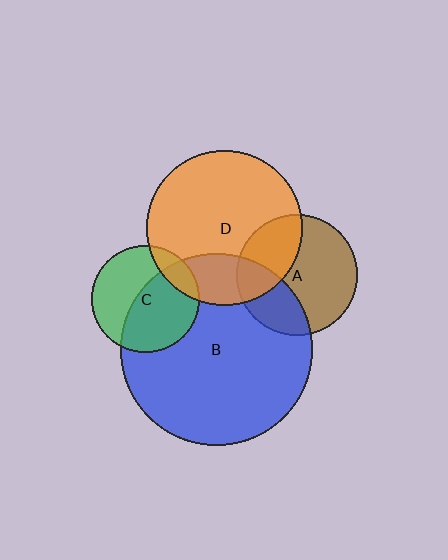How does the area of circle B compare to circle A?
Approximately 2.5 times.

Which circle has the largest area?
Circle B (blue).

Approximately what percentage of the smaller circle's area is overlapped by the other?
Approximately 30%.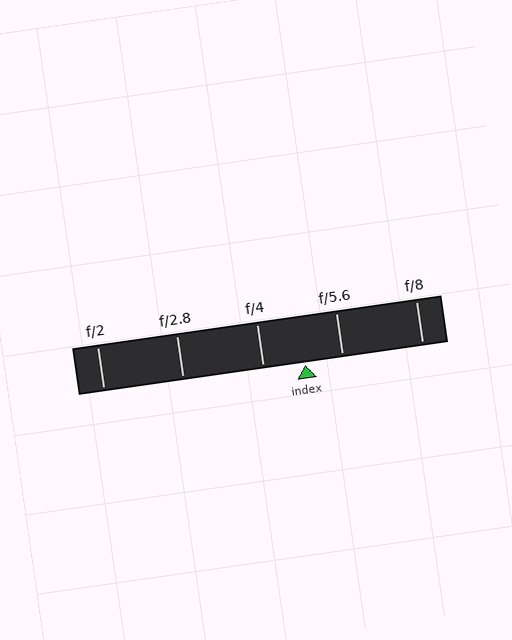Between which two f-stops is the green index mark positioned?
The index mark is between f/4 and f/5.6.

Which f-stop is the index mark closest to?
The index mark is closest to f/5.6.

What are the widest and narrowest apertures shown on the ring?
The widest aperture shown is f/2 and the narrowest is f/8.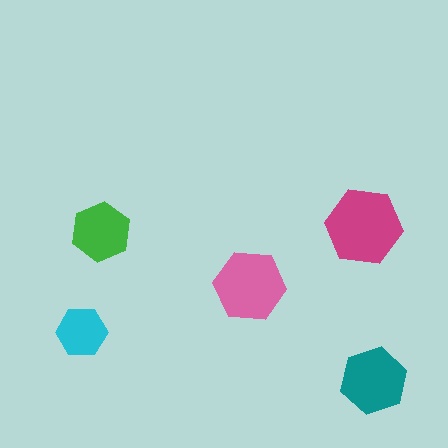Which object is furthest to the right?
The teal hexagon is rightmost.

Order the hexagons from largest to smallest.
the magenta one, the pink one, the teal one, the green one, the cyan one.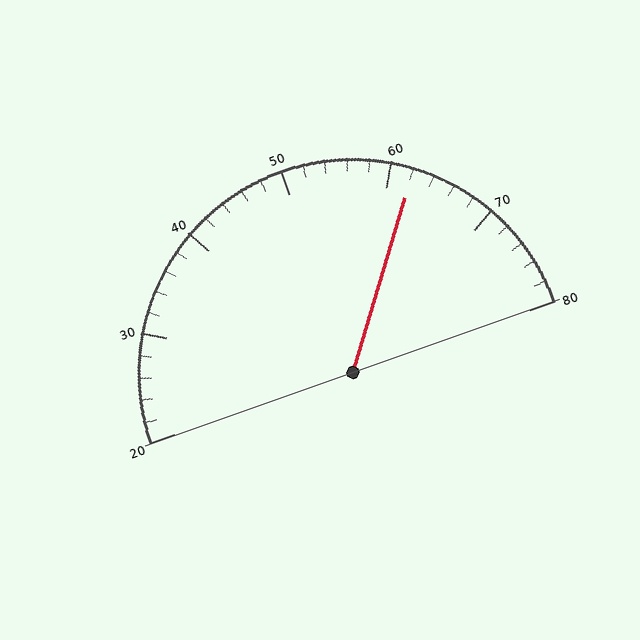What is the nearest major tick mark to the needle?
The nearest major tick mark is 60.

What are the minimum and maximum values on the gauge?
The gauge ranges from 20 to 80.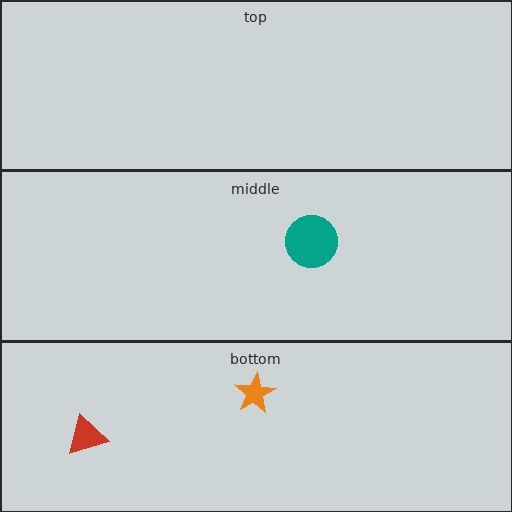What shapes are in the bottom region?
The orange star, the red triangle.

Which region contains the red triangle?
The bottom region.